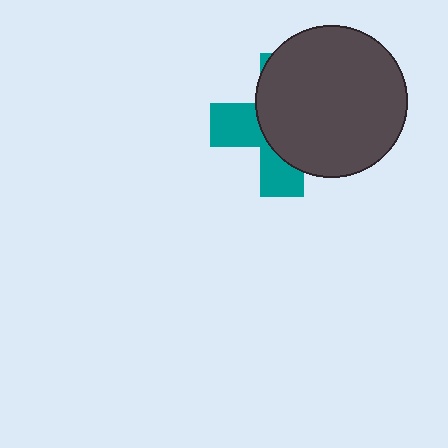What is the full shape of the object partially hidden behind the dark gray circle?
The partially hidden object is a teal cross.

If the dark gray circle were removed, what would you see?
You would see the complete teal cross.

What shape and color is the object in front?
The object in front is a dark gray circle.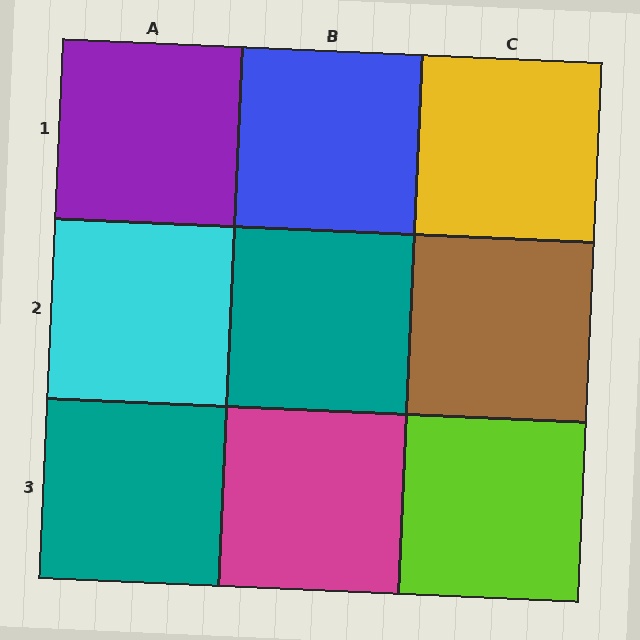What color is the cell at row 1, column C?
Yellow.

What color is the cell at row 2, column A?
Cyan.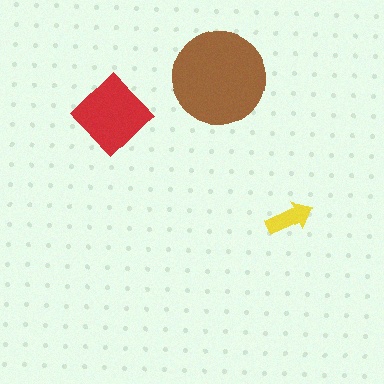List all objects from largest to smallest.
The brown circle, the red diamond, the yellow arrow.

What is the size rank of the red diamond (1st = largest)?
2nd.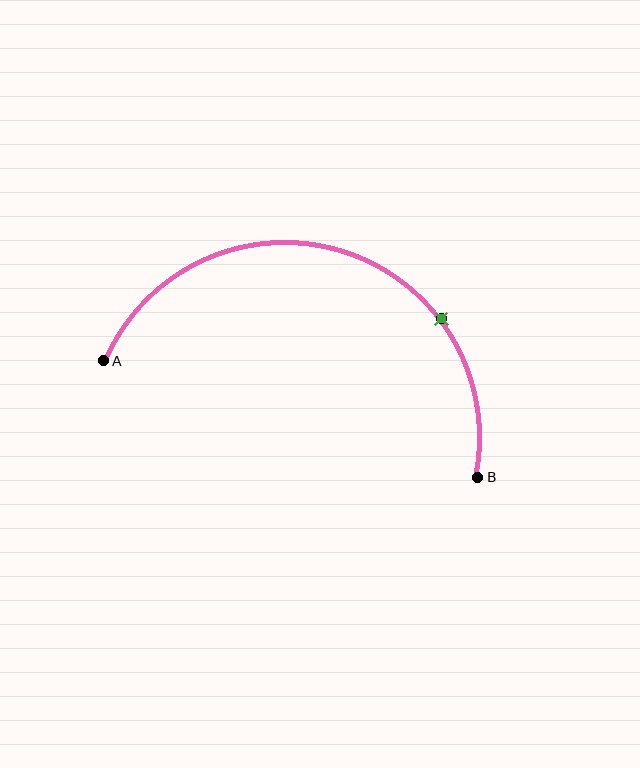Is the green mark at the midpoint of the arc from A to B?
No. The green mark lies on the arc but is closer to endpoint B. The arc midpoint would be at the point on the curve equidistant along the arc from both A and B.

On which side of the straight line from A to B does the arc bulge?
The arc bulges above the straight line connecting A and B.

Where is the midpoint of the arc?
The arc midpoint is the point on the curve farthest from the straight line joining A and B. It sits above that line.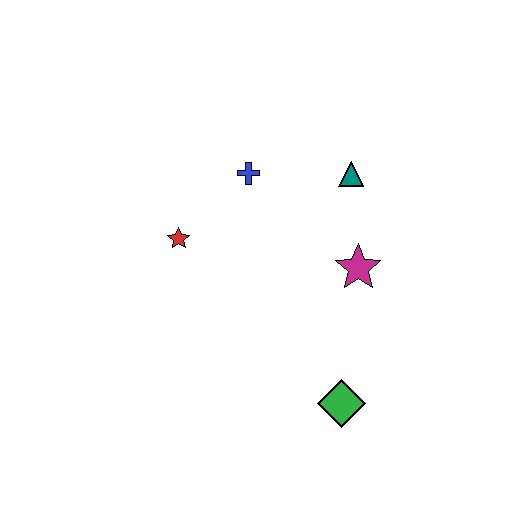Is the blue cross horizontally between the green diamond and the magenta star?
No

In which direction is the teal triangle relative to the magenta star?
The teal triangle is above the magenta star.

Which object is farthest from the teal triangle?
The green diamond is farthest from the teal triangle.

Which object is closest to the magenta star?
The teal triangle is closest to the magenta star.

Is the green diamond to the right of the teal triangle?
No